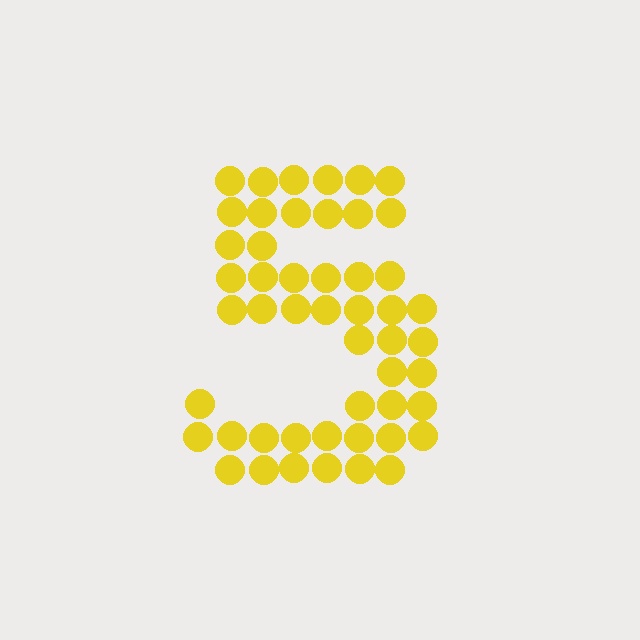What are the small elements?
The small elements are circles.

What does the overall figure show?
The overall figure shows the digit 5.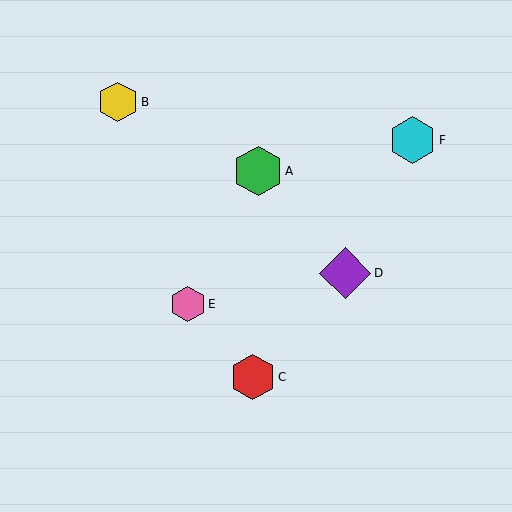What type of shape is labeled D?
Shape D is a purple diamond.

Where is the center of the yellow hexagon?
The center of the yellow hexagon is at (118, 102).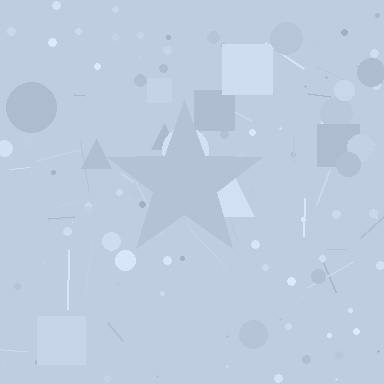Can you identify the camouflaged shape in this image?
The camouflaged shape is a star.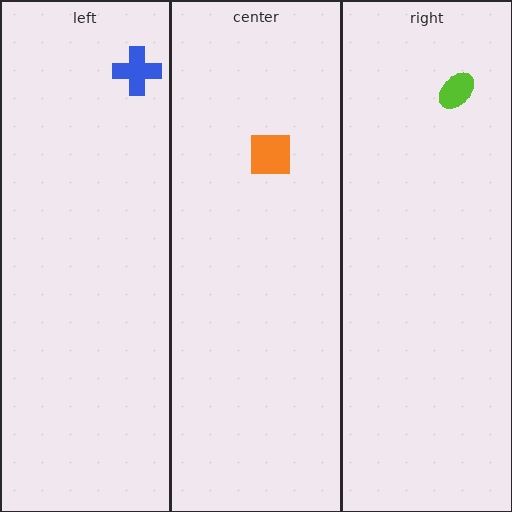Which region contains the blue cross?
The left region.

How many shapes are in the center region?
1.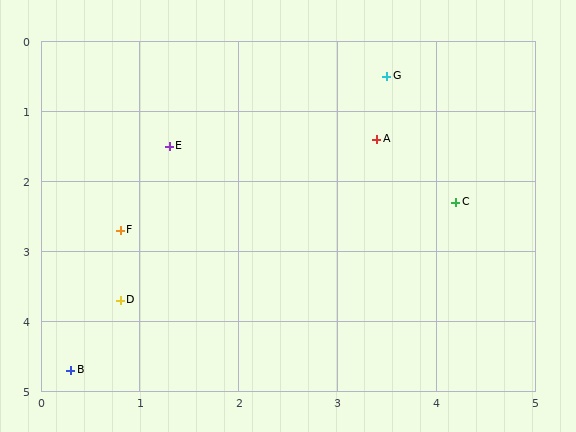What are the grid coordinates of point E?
Point E is at approximately (1.3, 1.5).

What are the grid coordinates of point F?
Point F is at approximately (0.8, 2.7).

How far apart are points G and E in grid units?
Points G and E are about 2.4 grid units apart.